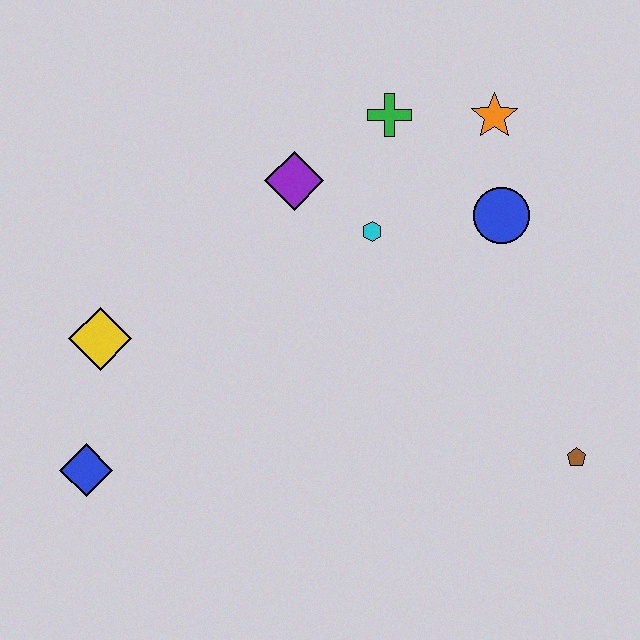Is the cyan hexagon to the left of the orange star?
Yes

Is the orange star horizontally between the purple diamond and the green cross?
No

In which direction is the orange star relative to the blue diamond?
The orange star is to the right of the blue diamond.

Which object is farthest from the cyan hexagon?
The blue diamond is farthest from the cyan hexagon.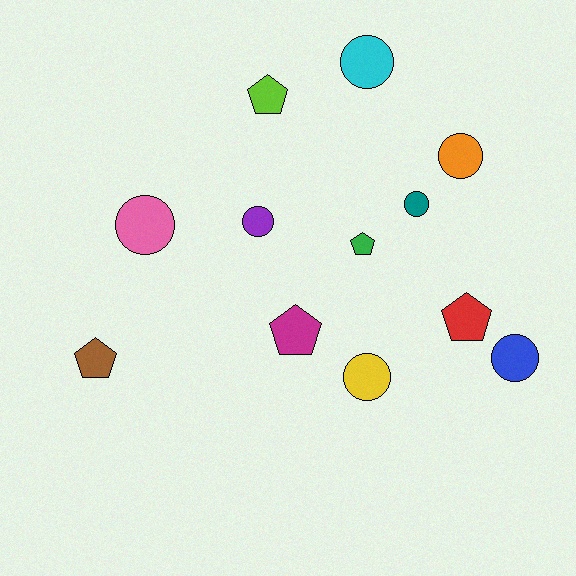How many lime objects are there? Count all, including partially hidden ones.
There is 1 lime object.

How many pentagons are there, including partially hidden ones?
There are 5 pentagons.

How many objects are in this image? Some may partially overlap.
There are 12 objects.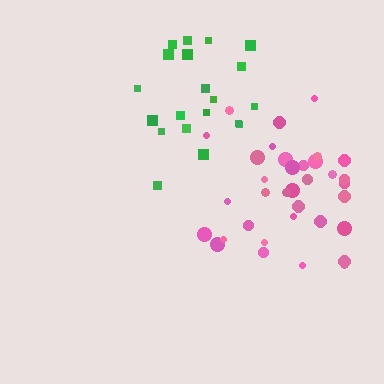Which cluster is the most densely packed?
Pink.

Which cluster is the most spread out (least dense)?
Green.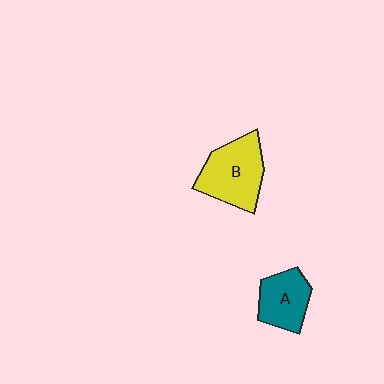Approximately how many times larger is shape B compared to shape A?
Approximately 1.4 times.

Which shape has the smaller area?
Shape A (teal).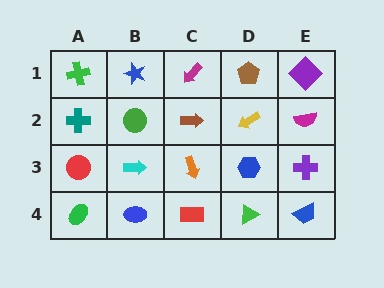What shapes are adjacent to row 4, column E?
A purple cross (row 3, column E), a green triangle (row 4, column D).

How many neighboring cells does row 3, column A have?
3.